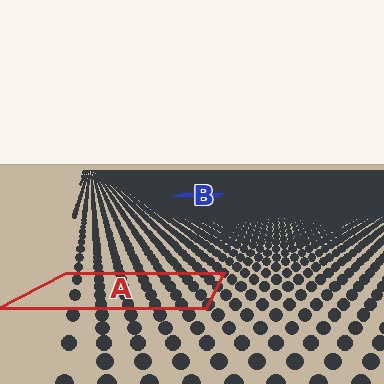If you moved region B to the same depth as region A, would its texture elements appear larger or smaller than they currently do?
They would appear larger. At a closer depth, the same texture elements are projected at a bigger on-screen size.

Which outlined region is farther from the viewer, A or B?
Region B is farther from the viewer — the texture elements inside it appear smaller and more densely packed.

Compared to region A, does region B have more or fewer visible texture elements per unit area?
Region B has more texture elements per unit area — they are packed more densely because it is farther away.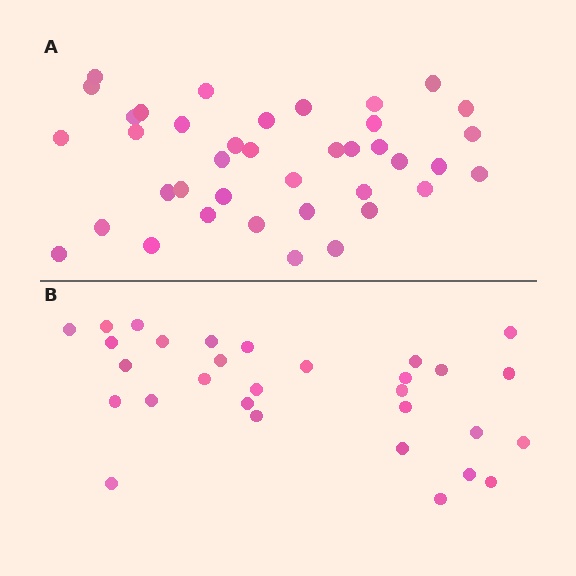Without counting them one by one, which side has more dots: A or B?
Region A (the top region) has more dots.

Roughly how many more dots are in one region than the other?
Region A has roughly 8 or so more dots than region B.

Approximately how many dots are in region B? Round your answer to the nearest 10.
About 30 dots.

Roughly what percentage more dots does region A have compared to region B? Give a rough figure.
About 30% more.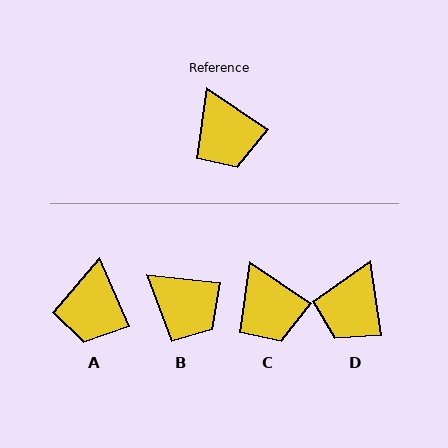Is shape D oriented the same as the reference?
No, it is off by about 47 degrees.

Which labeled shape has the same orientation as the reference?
C.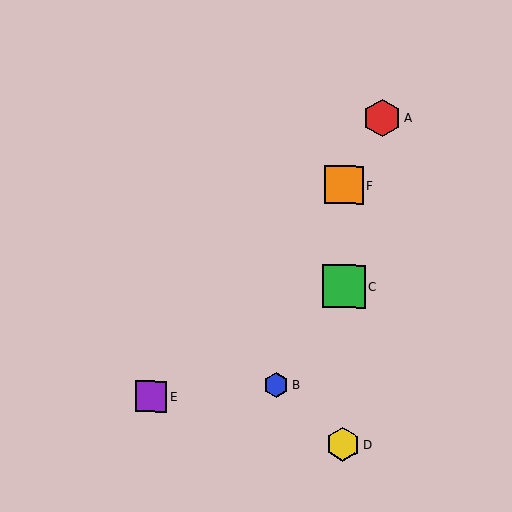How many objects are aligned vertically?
3 objects (C, D, F) are aligned vertically.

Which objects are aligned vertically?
Objects C, D, F are aligned vertically.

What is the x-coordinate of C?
Object C is at x≈344.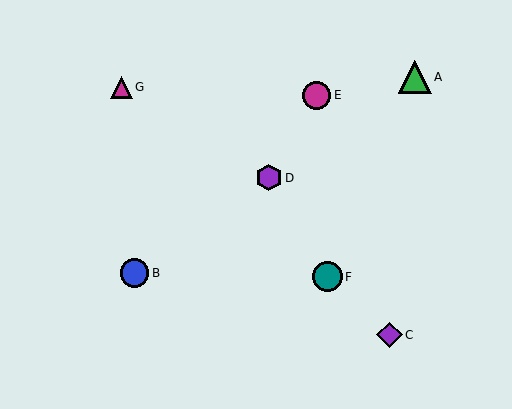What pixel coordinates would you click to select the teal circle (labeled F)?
Click at (327, 277) to select the teal circle F.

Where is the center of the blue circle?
The center of the blue circle is at (134, 273).